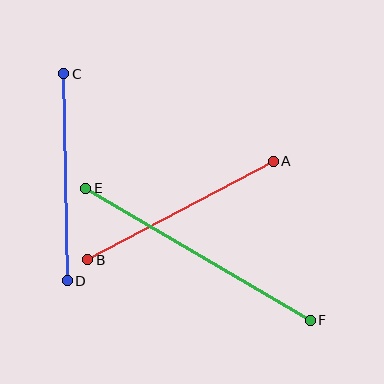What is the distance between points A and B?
The distance is approximately 210 pixels.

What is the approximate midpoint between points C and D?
The midpoint is at approximately (66, 177) pixels.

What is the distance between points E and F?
The distance is approximately 261 pixels.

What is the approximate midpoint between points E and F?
The midpoint is at approximately (198, 254) pixels.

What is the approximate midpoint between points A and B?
The midpoint is at approximately (181, 210) pixels.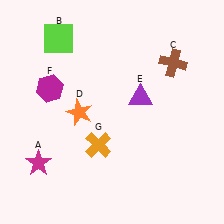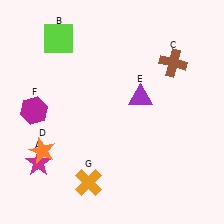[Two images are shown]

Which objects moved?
The objects that moved are: the orange star (D), the magenta hexagon (F), the orange cross (G).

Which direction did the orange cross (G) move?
The orange cross (G) moved down.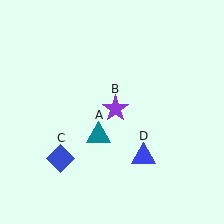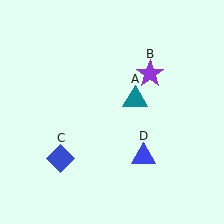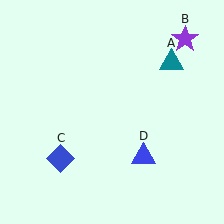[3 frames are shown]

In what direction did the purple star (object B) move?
The purple star (object B) moved up and to the right.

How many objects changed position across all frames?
2 objects changed position: teal triangle (object A), purple star (object B).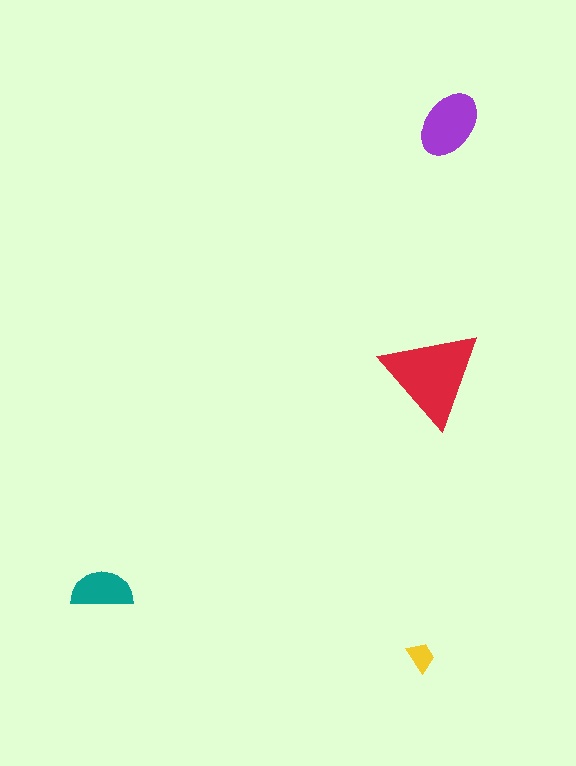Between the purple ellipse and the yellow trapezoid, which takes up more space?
The purple ellipse.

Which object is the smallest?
The yellow trapezoid.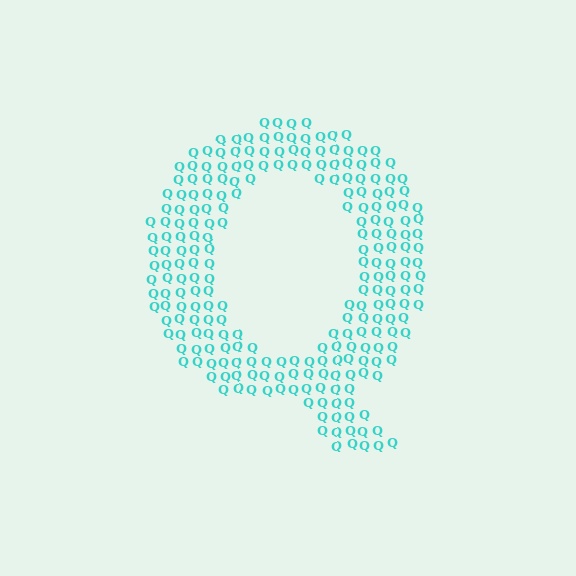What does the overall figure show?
The overall figure shows the letter Q.